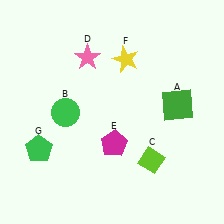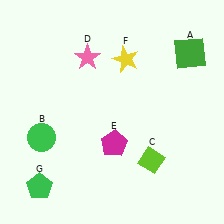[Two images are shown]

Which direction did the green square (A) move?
The green square (A) moved up.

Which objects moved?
The objects that moved are: the green square (A), the green circle (B), the green pentagon (G).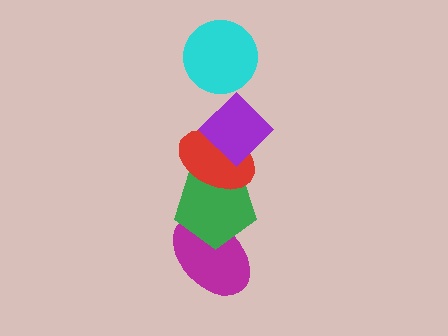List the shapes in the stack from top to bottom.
From top to bottom: the cyan circle, the purple diamond, the red ellipse, the green pentagon, the magenta ellipse.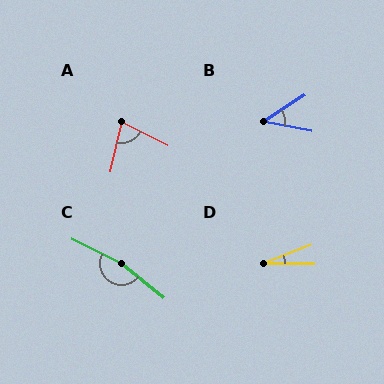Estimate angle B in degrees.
Approximately 44 degrees.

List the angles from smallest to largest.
D (23°), B (44°), A (76°), C (167°).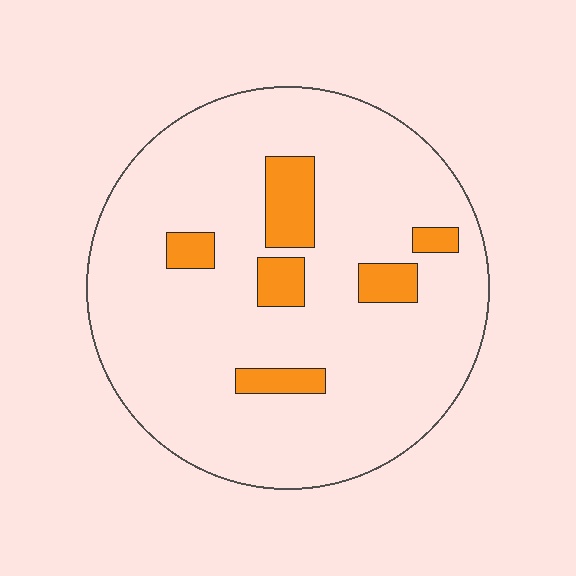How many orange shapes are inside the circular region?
6.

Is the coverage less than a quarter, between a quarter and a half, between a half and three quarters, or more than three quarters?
Less than a quarter.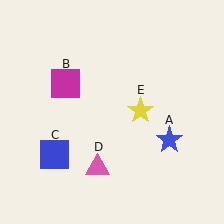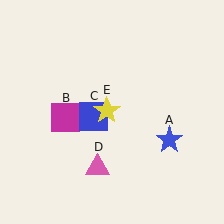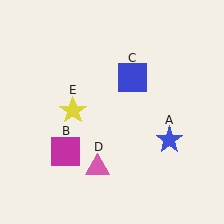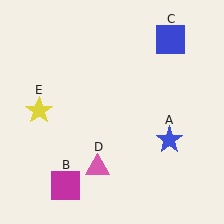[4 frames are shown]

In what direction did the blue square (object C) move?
The blue square (object C) moved up and to the right.